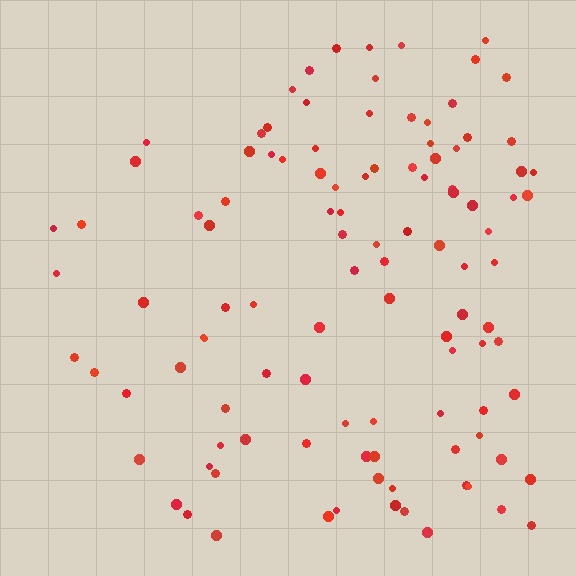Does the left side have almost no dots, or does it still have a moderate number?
Still a moderate number, just noticeably fewer than the right.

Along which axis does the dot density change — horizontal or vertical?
Horizontal.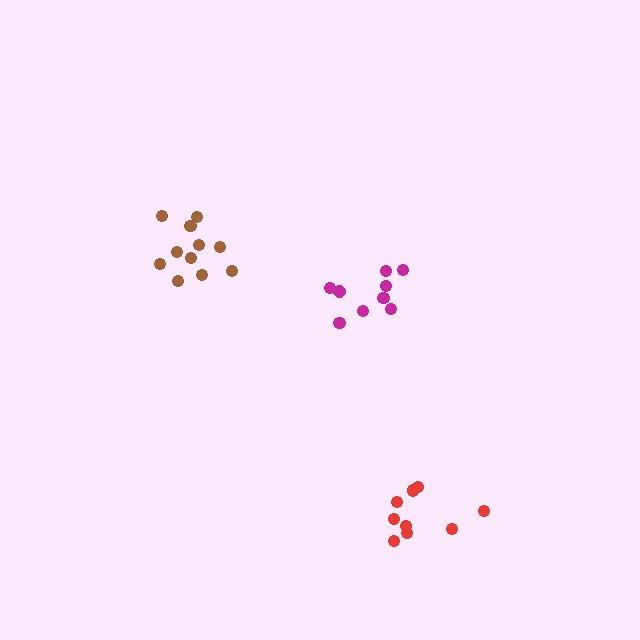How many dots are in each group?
Group 1: 11 dots, Group 2: 9 dots, Group 3: 9 dots (29 total).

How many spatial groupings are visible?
There are 3 spatial groupings.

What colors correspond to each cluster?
The clusters are colored: brown, magenta, red.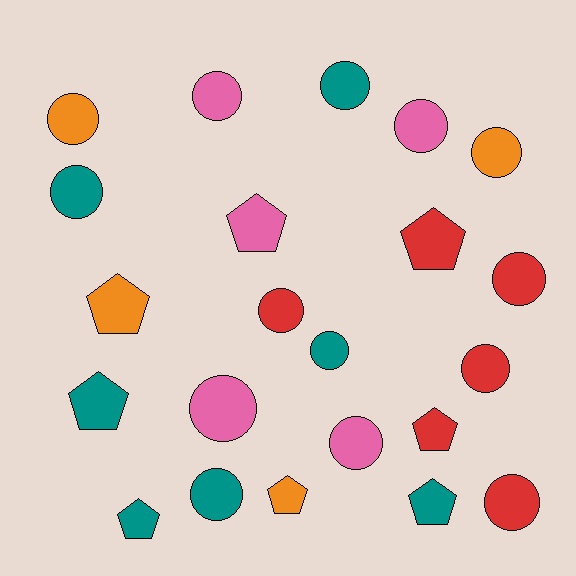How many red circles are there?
There are 4 red circles.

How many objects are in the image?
There are 22 objects.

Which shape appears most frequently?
Circle, with 14 objects.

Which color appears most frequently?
Teal, with 7 objects.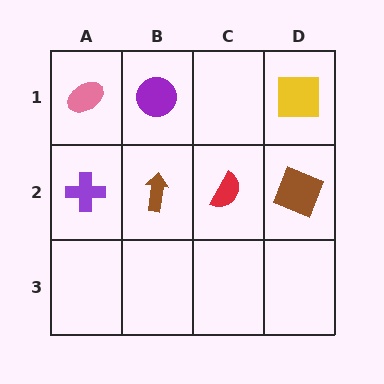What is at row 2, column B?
A brown arrow.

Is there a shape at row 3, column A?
No, that cell is empty.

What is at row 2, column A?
A purple cross.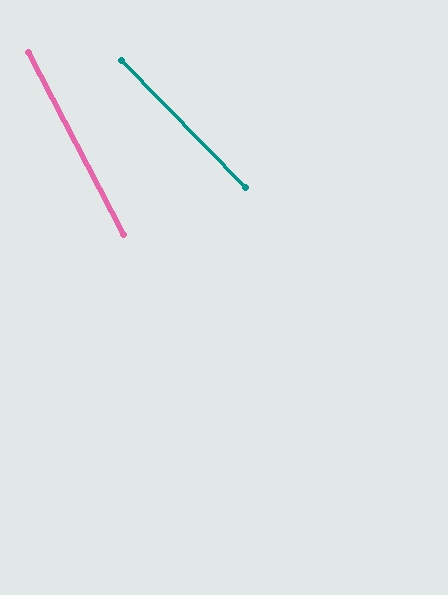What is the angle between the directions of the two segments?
Approximately 17 degrees.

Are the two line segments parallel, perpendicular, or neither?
Neither parallel nor perpendicular — they differ by about 17°.